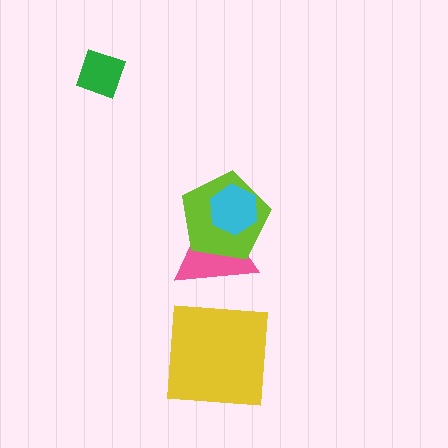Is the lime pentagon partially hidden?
Yes, it is partially covered by another shape.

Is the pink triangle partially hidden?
Yes, it is partially covered by another shape.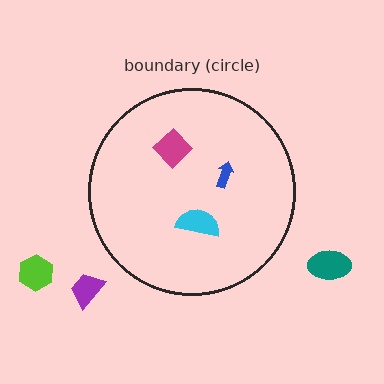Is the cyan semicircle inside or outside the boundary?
Inside.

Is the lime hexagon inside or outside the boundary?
Outside.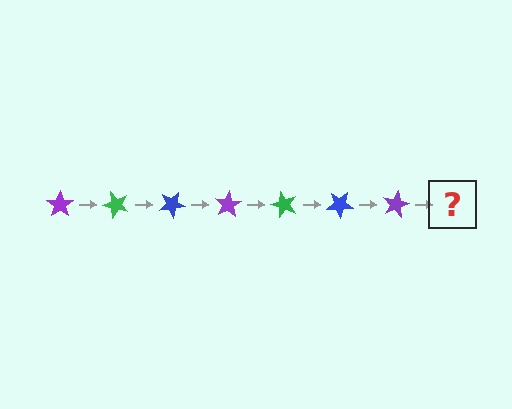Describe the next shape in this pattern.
It should be a green star, rotated 350 degrees from the start.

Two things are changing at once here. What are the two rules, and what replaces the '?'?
The two rules are that it rotates 50 degrees each step and the color cycles through purple, green, and blue. The '?' should be a green star, rotated 350 degrees from the start.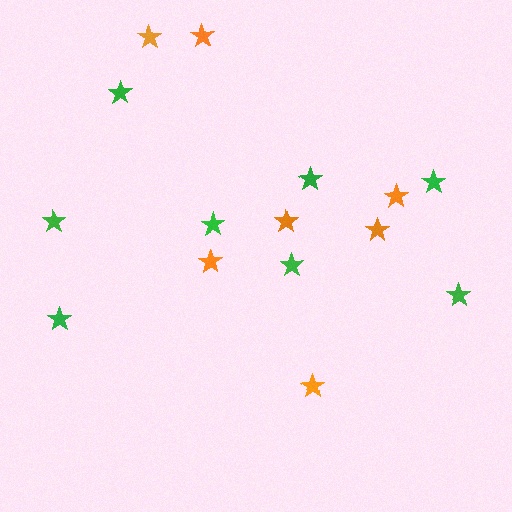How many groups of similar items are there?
There are 2 groups: one group of orange stars (7) and one group of green stars (8).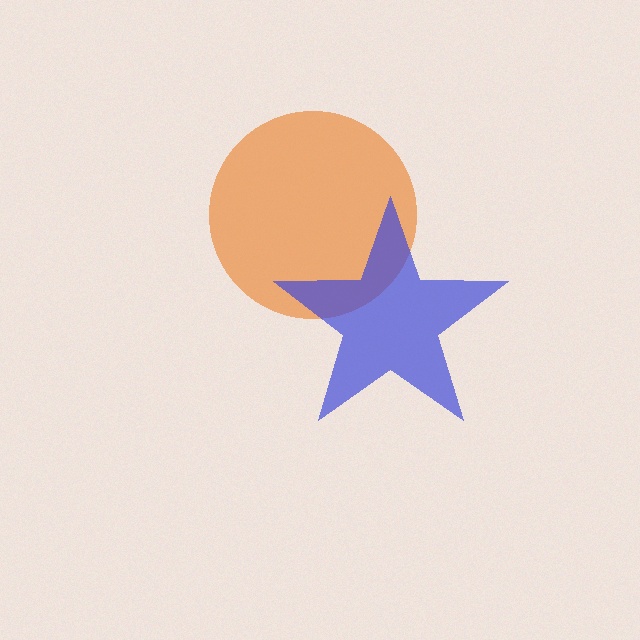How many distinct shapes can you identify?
There are 2 distinct shapes: an orange circle, a blue star.